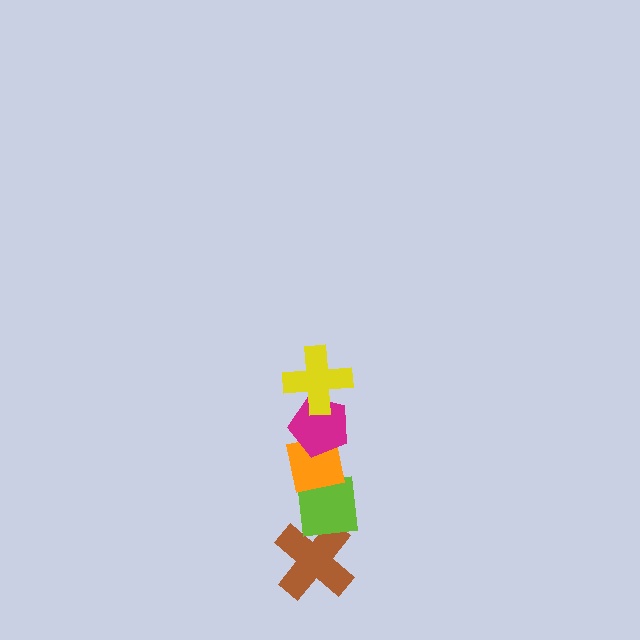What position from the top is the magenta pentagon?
The magenta pentagon is 2nd from the top.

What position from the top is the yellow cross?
The yellow cross is 1st from the top.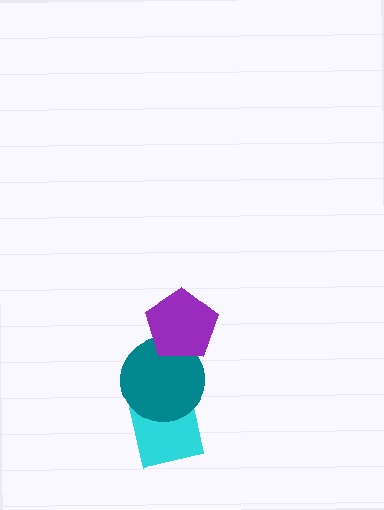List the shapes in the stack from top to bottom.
From top to bottom: the purple pentagon, the teal circle, the cyan square.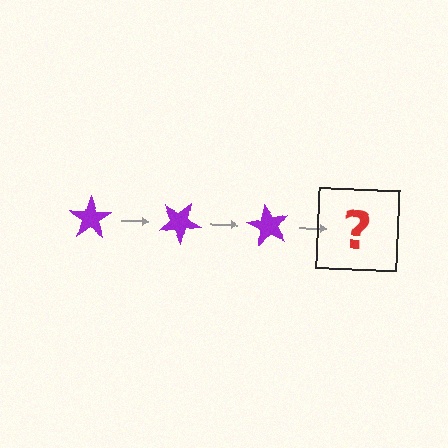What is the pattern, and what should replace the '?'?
The pattern is that the star rotates 30 degrees each step. The '?' should be a purple star rotated 90 degrees.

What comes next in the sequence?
The next element should be a purple star rotated 90 degrees.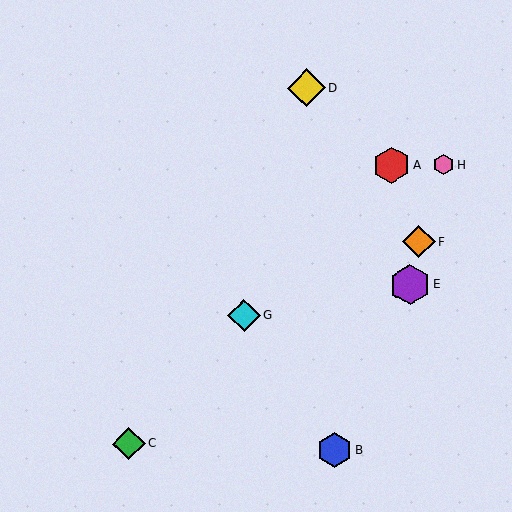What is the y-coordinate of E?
Object E is at y≈285.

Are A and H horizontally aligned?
Yes, both are at y≈165.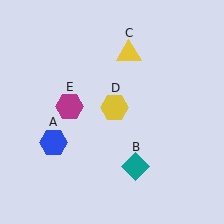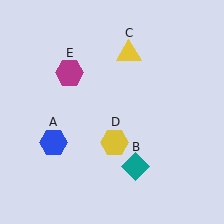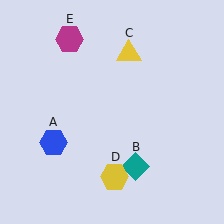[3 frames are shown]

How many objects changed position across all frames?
2 objects changed position: yellow hexagon (object D), magenta hexagon (object E).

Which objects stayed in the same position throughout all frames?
Blue hexagon (object A) and teal diamond (object B) and yellow triangle (object C) remained stationary.